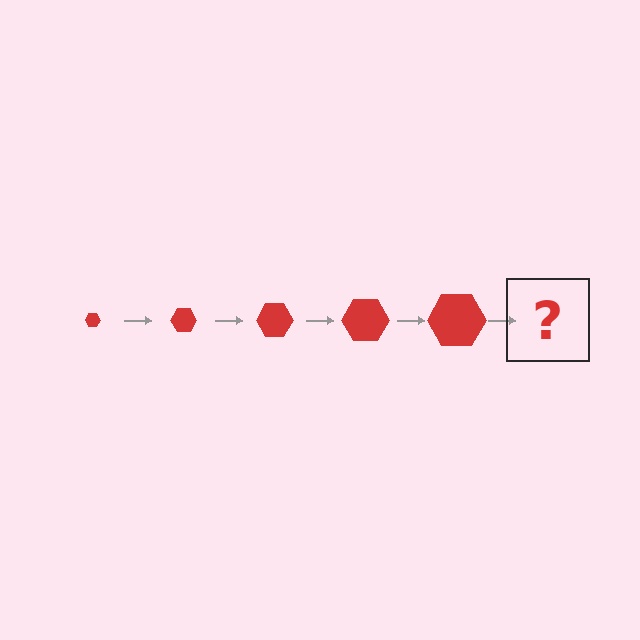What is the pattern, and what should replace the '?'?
The pattern is that the hexagon gets progressively larger each step. The '?' should be a red hexagon, larger than the previous one.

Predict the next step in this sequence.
The next step is a red hexagon, larger than the previous one.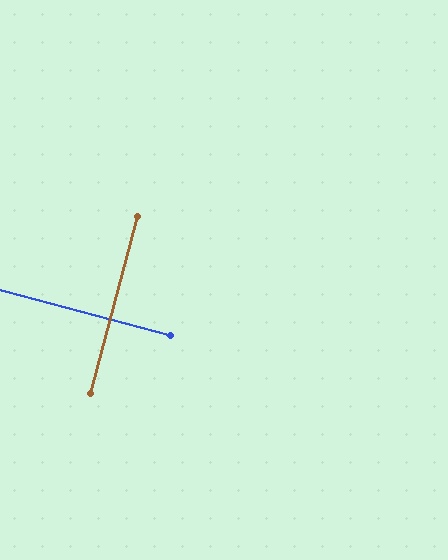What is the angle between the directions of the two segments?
Approximately 90 degrees.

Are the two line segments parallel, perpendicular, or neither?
Perpendicular — they meet at approximately 90°.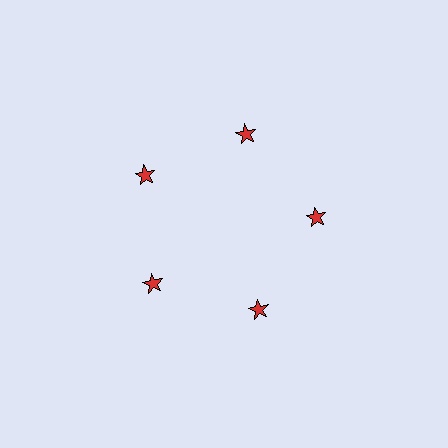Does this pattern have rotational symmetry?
Yes, this pattern has 5-fold rotational symmetry. It looks the same after rotating 72 degrees around the center.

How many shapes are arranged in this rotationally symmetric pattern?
There are 5 shapes, arranged in 5 groups of 1.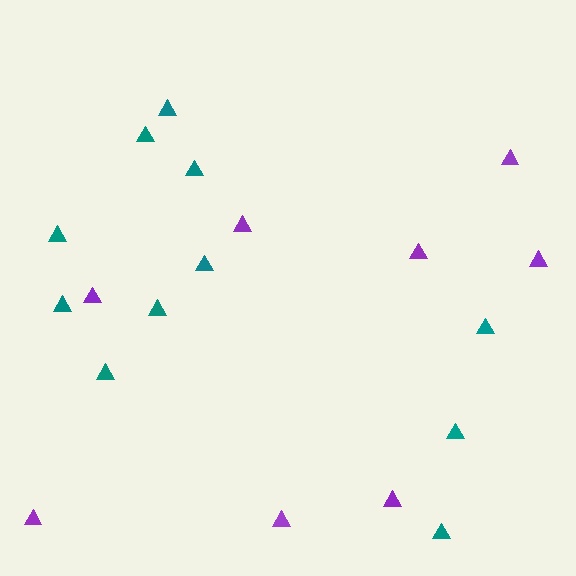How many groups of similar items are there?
There are 2 groups: one group of teal triangles (11) and one group of purple triangles (8).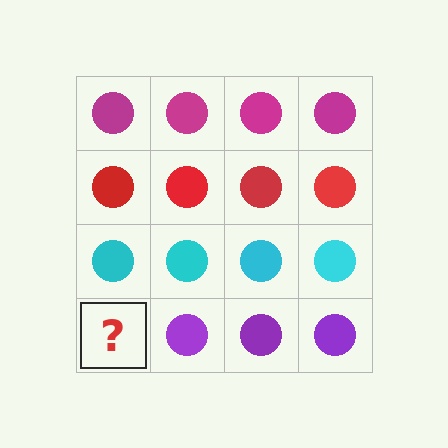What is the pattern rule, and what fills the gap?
The rule is that each row has a consistent color. The gap should be filled with a purple circle.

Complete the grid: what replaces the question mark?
The question mark should be replaced with a purple circle.